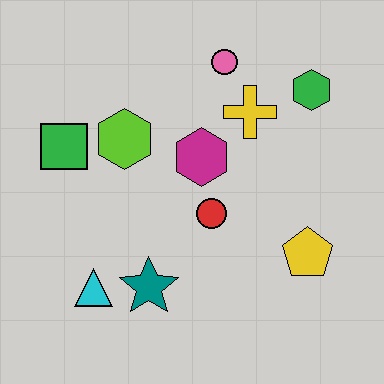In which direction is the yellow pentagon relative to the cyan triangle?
The yellow pentagon is to the right of the cyan triangle.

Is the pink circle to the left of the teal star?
No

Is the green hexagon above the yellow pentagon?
Yes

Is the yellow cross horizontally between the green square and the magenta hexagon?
No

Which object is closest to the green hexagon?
The yellow cross is closest to the green hexagon.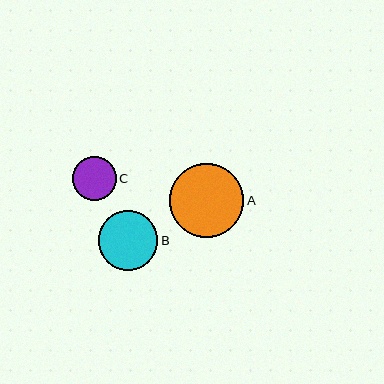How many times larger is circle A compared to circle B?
Circle A is approximately 1.2 times the size of circle B.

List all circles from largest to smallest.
From largest to smallest: A, B, C.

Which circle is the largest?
Circle A is the largest with a size of approximately 74 pixels.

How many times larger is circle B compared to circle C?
Circle B is approximately 1.4 times the size of circle C.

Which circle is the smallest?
Circle C is the smallest with a size of approximately 44 pixels.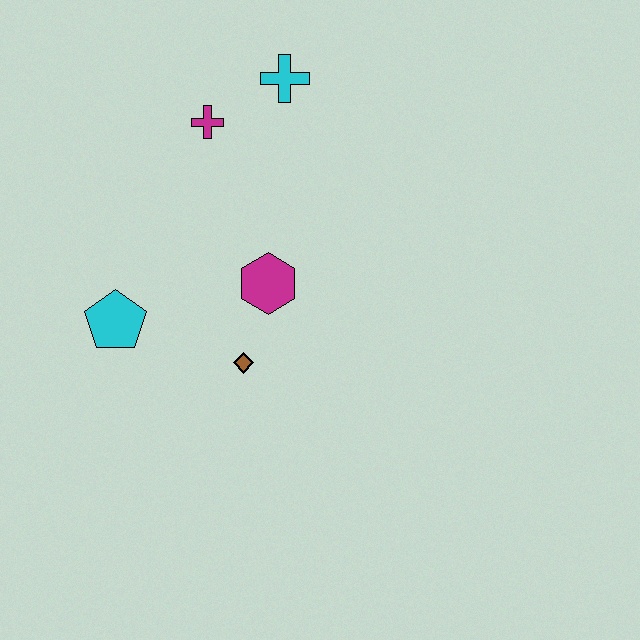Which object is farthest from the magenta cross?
The brown diamond is farthest from the magenta cross.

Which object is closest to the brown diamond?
The magenta hexagon is closest to the brown diamond.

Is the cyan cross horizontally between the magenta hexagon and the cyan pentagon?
No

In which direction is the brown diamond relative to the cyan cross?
The brown diamond is below the cyan cross.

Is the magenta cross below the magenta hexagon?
No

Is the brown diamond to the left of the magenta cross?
No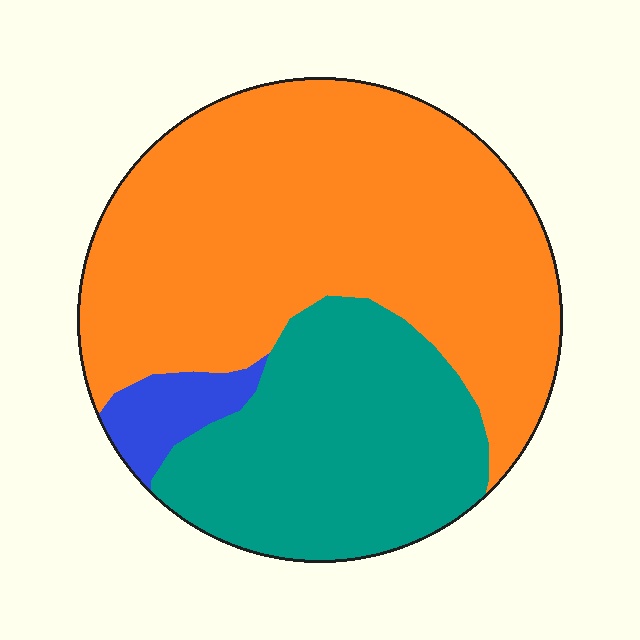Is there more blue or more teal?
Teal.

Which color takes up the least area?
Blue, at roughly 5%.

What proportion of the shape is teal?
Teal takes up about one third (1/3) of the shape.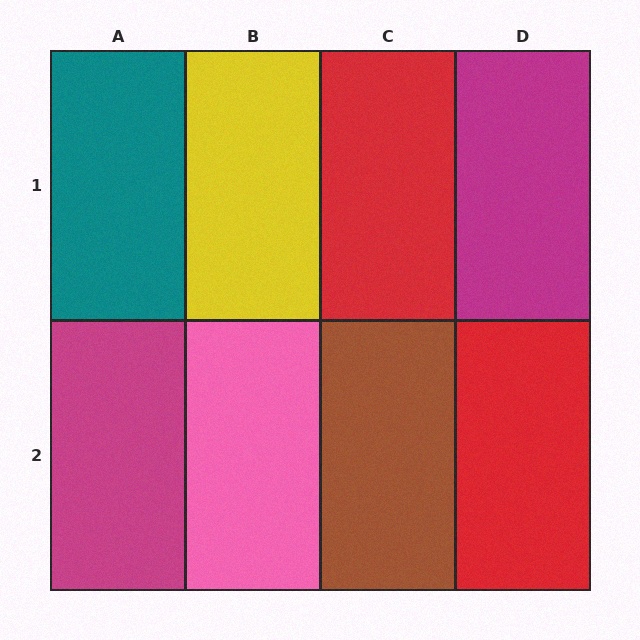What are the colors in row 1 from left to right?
Teal, yellow, red, magenta.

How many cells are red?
2 cells are red.